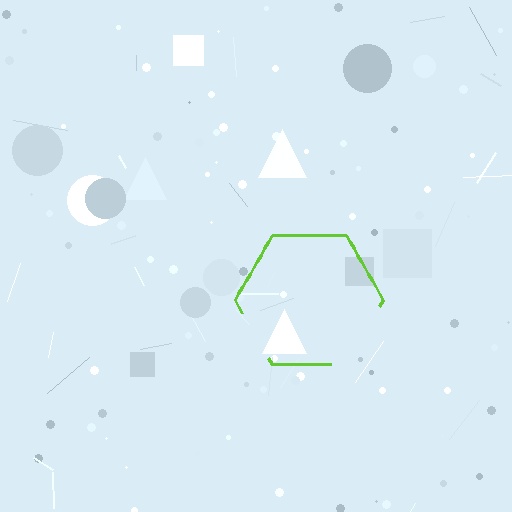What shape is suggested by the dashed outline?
The dashed outline suggests a hexagon.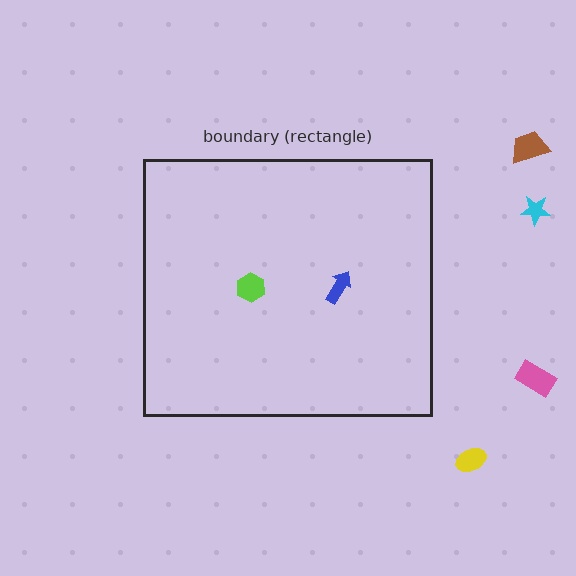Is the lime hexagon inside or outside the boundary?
Inside.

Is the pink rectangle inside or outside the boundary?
Outside.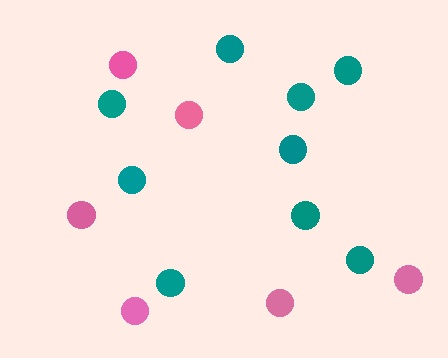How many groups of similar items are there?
There are 2 groups: one group of pink circles (6) and one group of teal circles (9).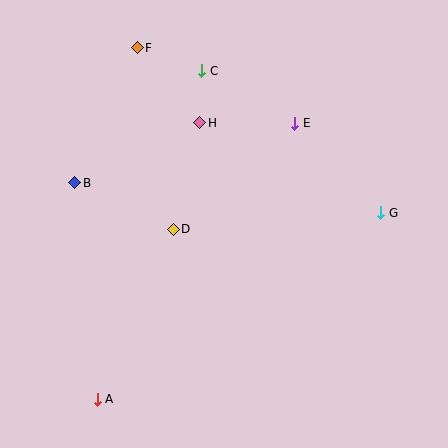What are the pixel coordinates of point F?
Point F is at (137, 48).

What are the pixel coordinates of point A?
Point A is at (97, 399).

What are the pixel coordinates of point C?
Point C is at (202, 71).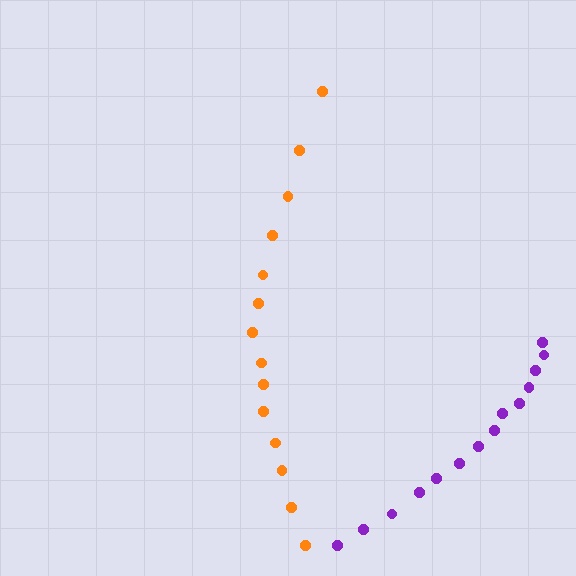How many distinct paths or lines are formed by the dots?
There are 2 distinct paths.